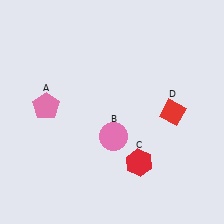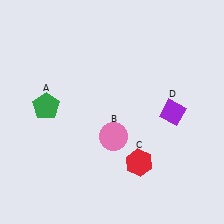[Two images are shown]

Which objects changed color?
A changed from pink to green. D changed from red to purple.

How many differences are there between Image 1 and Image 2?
There are 2 differences between the two images.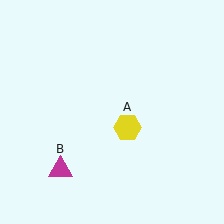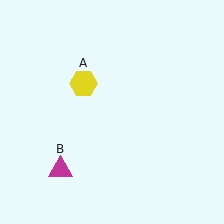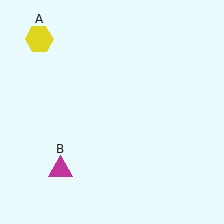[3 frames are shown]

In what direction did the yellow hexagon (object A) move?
The yellow hexagon (object A) moved up and to the left.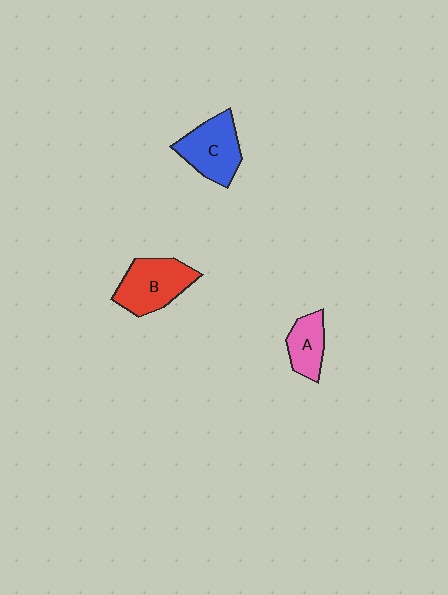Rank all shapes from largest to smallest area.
From largest to smallest: B (red), C (blue), A (pink).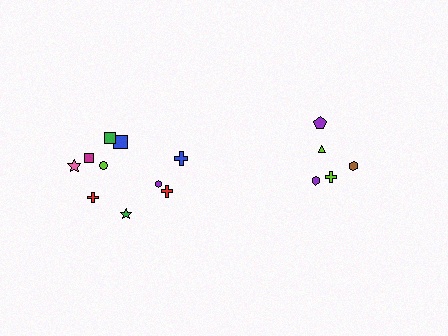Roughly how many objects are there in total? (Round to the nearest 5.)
Roughly 15 objects in total.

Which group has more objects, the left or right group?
The left group.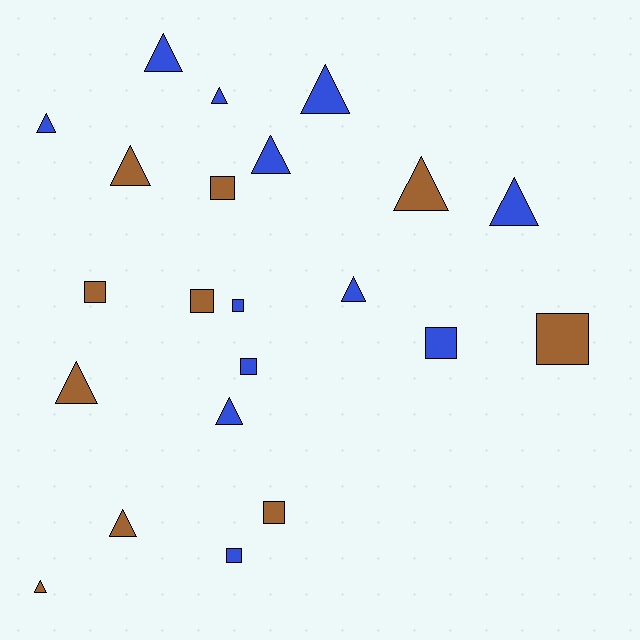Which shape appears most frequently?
Triangle, with 13 objects.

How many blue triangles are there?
There are 8 blue triangles.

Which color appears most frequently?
Blue, with 12 objects.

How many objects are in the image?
There are 22 objects.